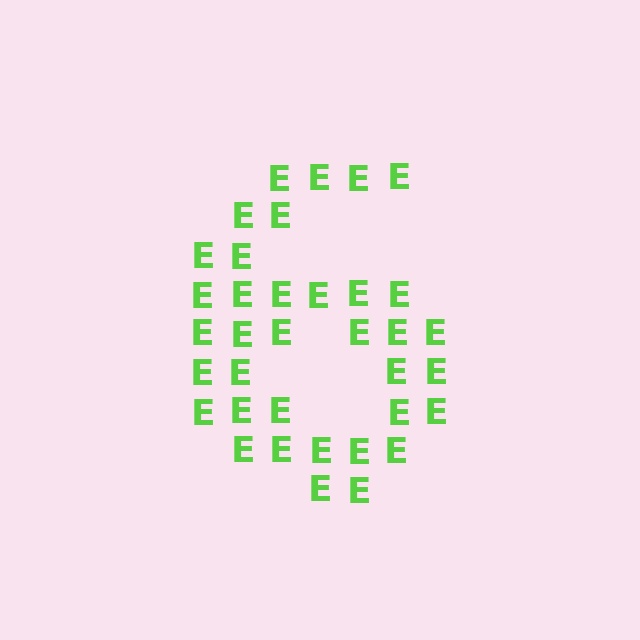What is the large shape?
The large shape is the digit 6.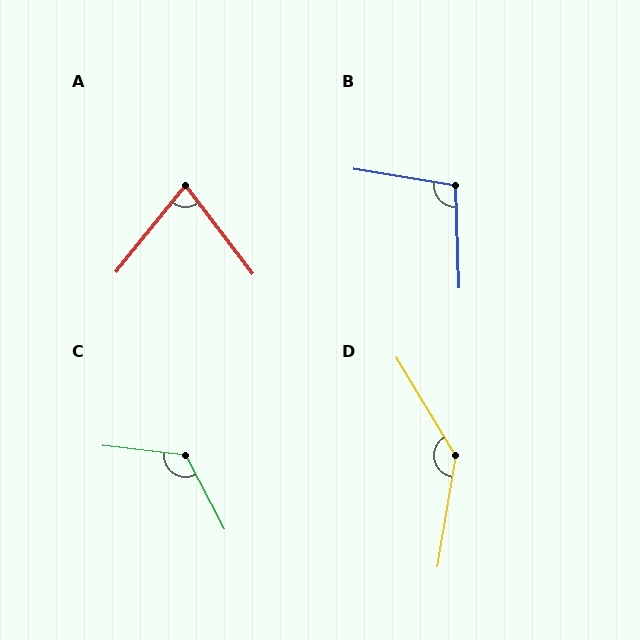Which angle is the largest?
D, at approximately 139 degrees.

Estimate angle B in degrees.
Approximately 101 degrees.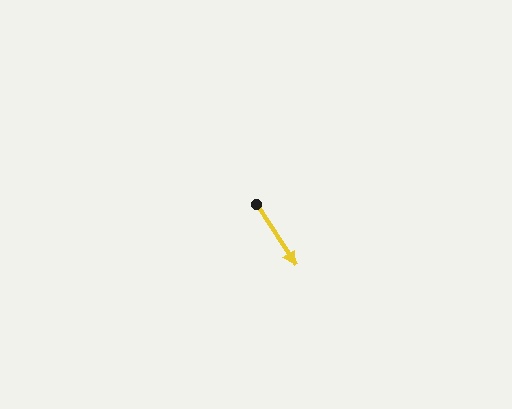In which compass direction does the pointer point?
Southeast.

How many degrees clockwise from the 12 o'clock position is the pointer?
Approximately 147 degrees.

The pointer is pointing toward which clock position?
Roughly 5 o'clock.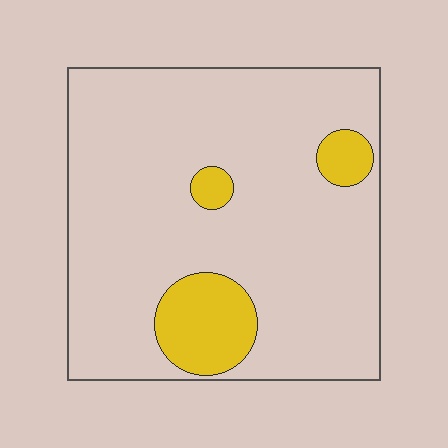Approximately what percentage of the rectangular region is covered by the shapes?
Approximately 15%.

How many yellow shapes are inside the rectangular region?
3.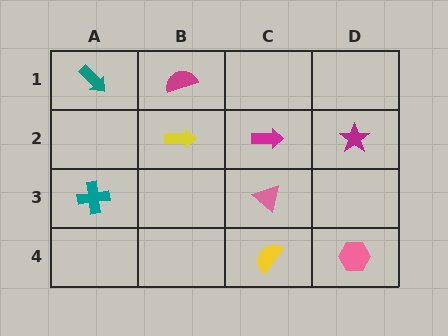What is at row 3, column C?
A pink triangle.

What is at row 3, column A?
A teal cross.